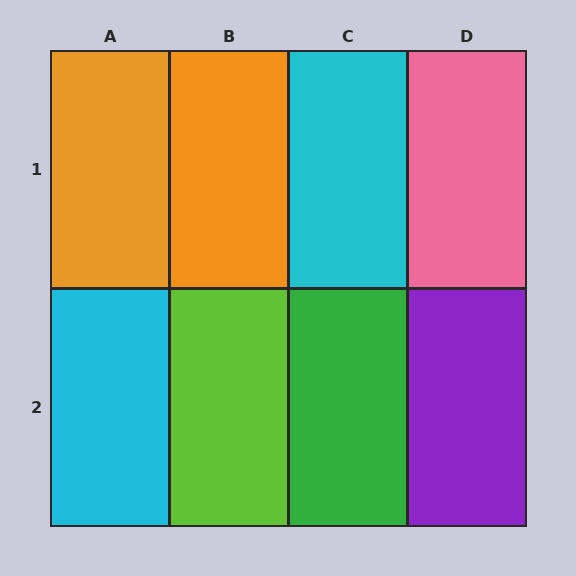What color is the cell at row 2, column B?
Lime.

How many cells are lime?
1 cell is lime.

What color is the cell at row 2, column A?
Cyan.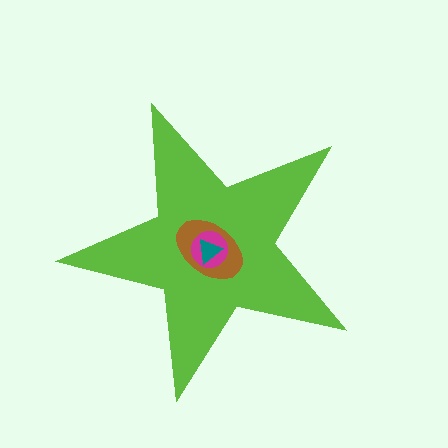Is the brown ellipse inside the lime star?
Yes.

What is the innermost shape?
The teal triangle.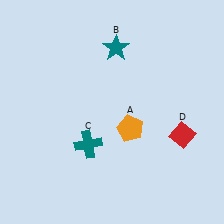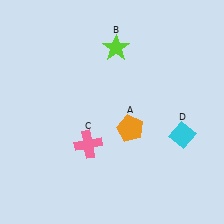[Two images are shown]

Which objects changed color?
B changed from teal to lime. C changed from teal to pink. D changed from red to cyan.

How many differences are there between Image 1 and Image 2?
There are 3 differences between the two images.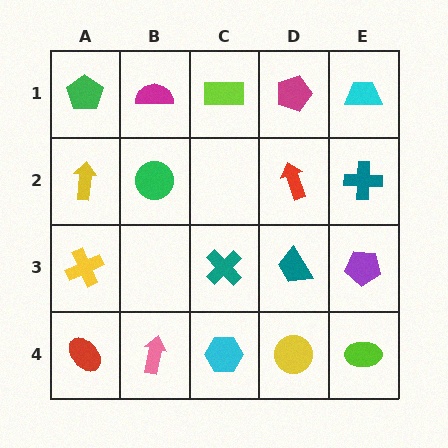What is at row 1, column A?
A green pentagon.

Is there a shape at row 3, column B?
No, that cell is empty.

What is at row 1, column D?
A magenta pentagon.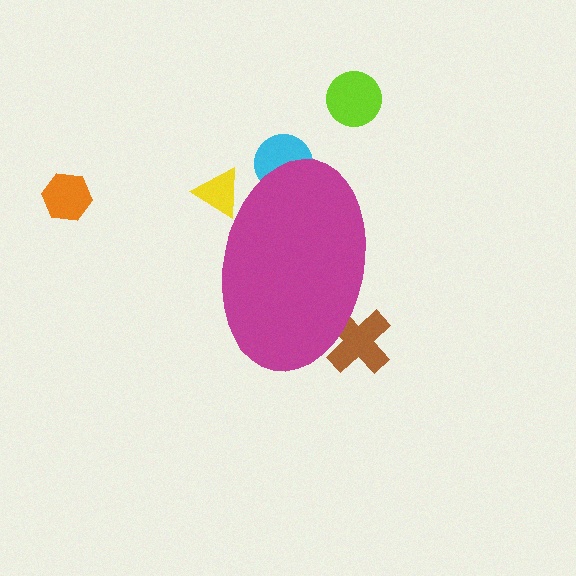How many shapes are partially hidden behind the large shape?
3 shapes are partially hidden.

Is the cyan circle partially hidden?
Yes, the cyan circle is partially hidden behind the magenta ellipse.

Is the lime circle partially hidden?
No, the lime circle is fully visible.